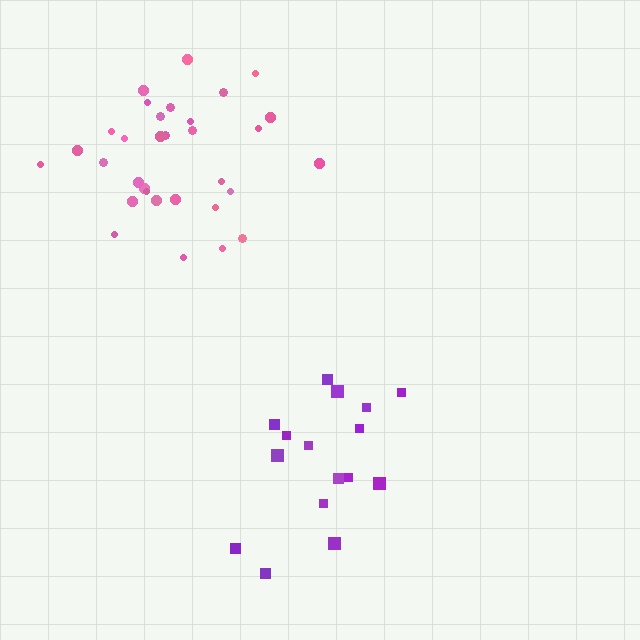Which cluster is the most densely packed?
Pink.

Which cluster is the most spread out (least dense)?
Purple.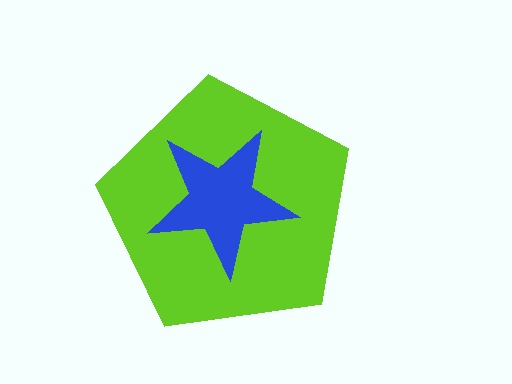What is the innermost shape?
The blue star.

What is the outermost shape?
The lime pentagon.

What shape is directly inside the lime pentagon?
The blue star.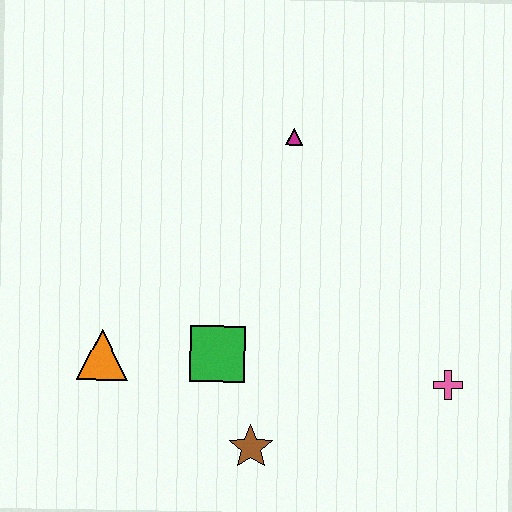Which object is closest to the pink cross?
The brown star is closest to the pink cross.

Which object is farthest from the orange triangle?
The pink cross is farthest from the orange triangle.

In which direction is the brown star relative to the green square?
The brown star is below the green square.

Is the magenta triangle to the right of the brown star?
Yes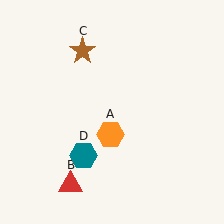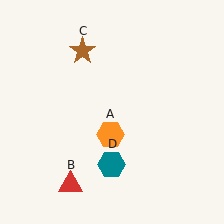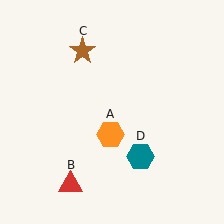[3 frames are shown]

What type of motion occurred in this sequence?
The teal hexagon (object D) rotated counterclockwise around the center of the scene.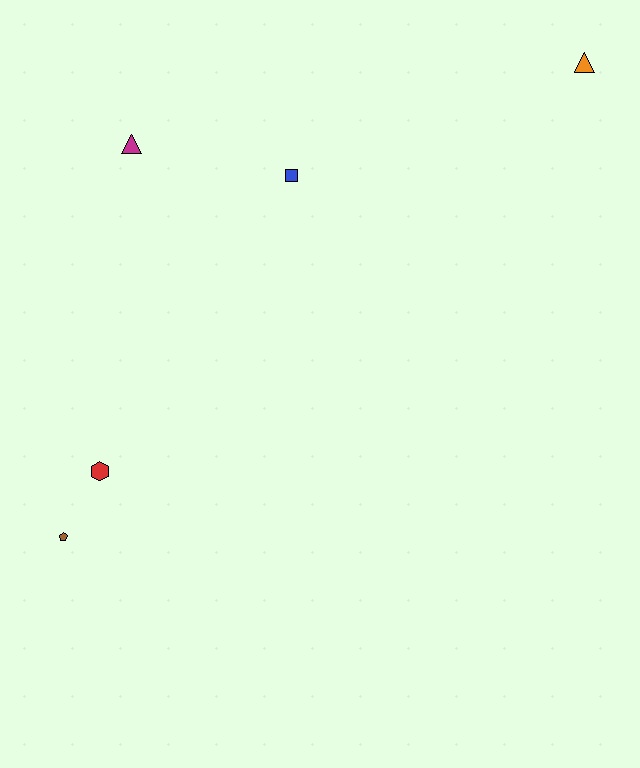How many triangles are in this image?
There are 2 triangles.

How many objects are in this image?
There are 5 objects.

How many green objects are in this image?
There are no green objects.